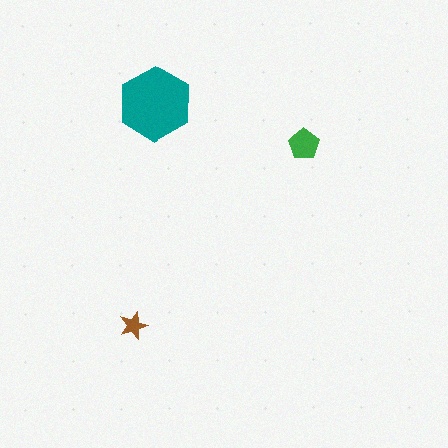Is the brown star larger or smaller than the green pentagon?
Smaller.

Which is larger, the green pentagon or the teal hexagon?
The teal hexagon.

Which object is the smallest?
The brown star.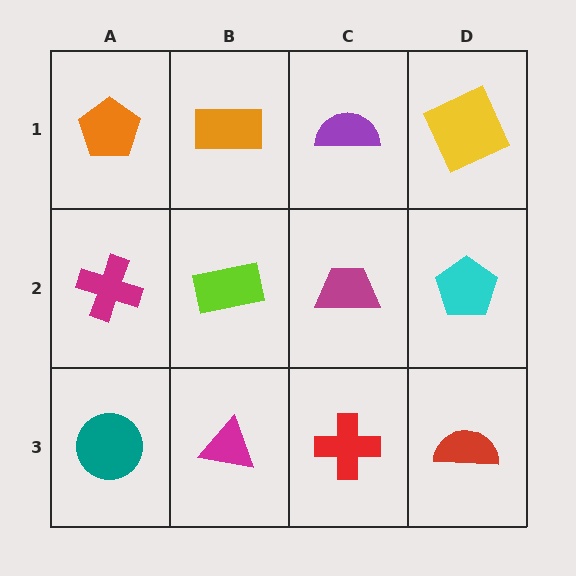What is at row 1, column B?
An orange rectangle.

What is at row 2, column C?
A magenta trapezoid.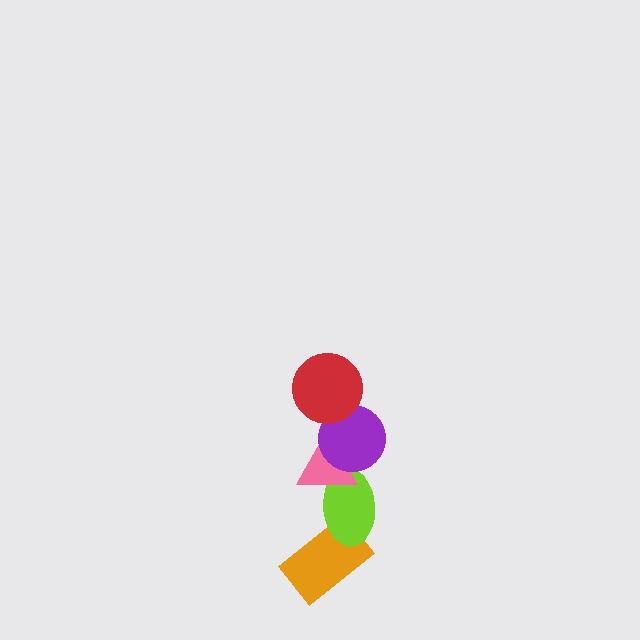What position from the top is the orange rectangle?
The orange rectangle is 5th from the top.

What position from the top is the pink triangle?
The pink triangle is 3rd from the top.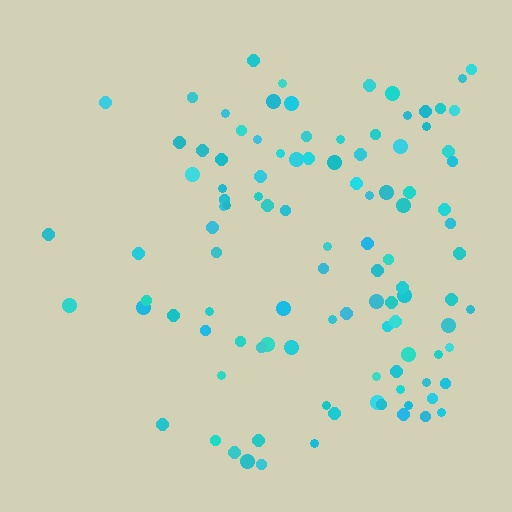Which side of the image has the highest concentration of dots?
The right.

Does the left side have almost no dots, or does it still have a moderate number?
Still a moderate number, just noticeably fewer than the right.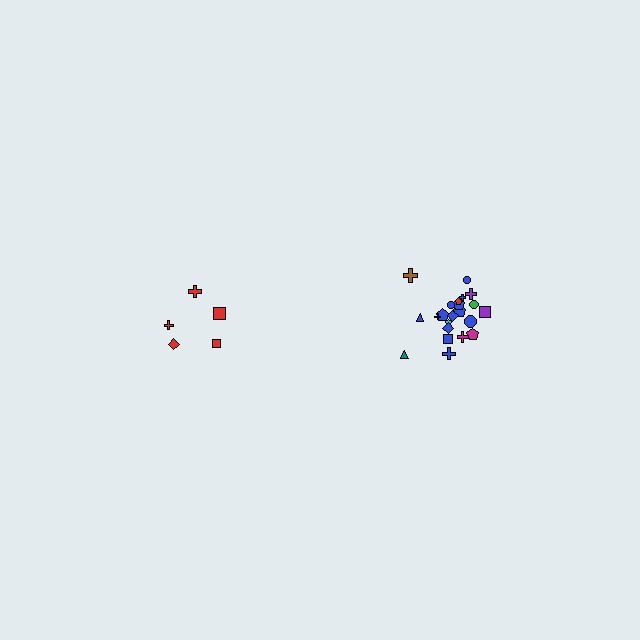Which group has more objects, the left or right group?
The right group.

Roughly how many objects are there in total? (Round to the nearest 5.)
Roughly 25 objects in total.